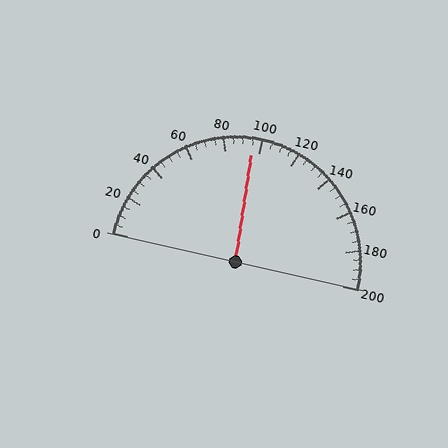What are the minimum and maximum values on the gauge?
The gauge ranges from 0 to 200.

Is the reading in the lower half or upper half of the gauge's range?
The reading is in the lower half of the range (0 to 200).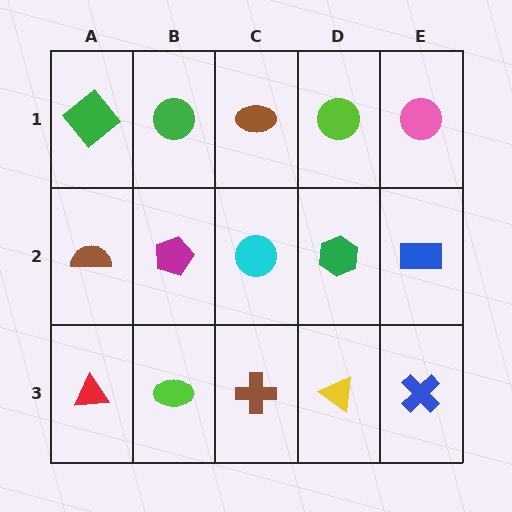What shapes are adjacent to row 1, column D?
A green hexagon (row 2, column D), a brown ellipse (row 1, column C), a pink circle (row 1, column E).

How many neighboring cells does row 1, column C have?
3.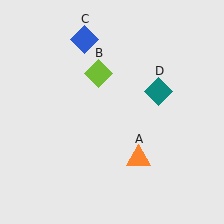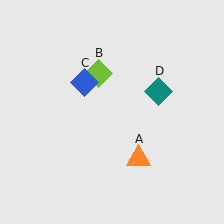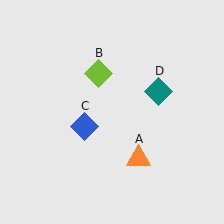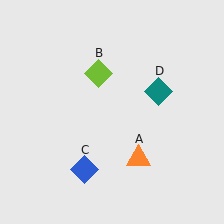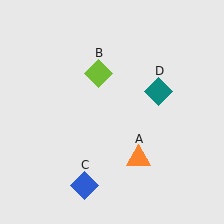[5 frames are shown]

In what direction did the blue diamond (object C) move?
The blue diamond (object C) moved down.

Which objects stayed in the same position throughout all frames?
Orange triangle (object A) and lime diamond (object B) and teal diamond (object D) remained stationary.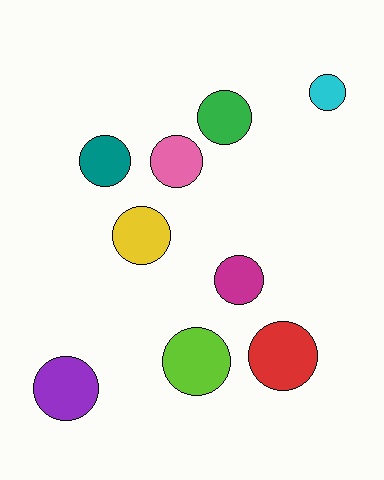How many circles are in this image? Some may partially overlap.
There are 9 circles.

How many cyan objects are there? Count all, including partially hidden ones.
There is 1 cyan object.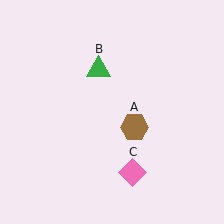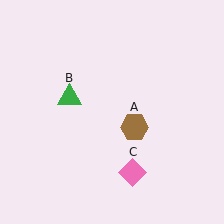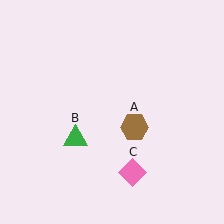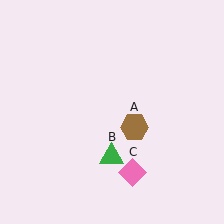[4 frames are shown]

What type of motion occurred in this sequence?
The green triangle (object B) rotated counterclockwise around the center of the scene.